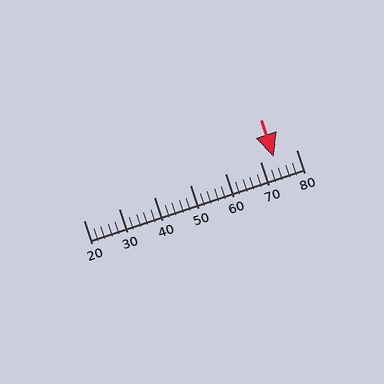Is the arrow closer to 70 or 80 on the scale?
The arrow is closer to 70.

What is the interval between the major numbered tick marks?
The major tick marks are spaced 10 units apart.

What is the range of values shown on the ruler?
The ruler shows values from 20 to 80.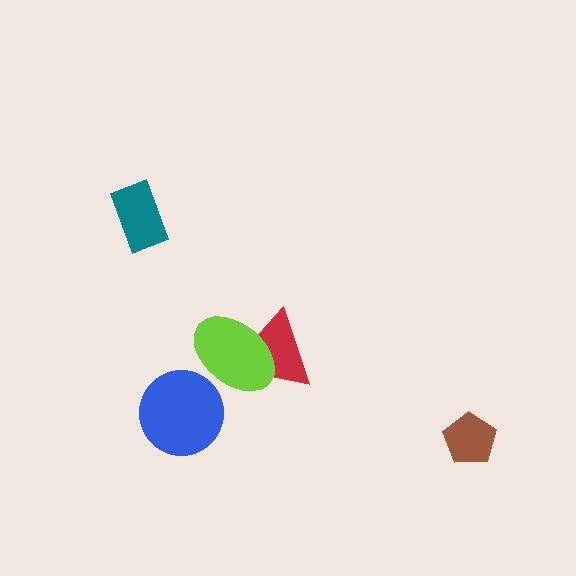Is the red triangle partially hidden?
Yes, it is partially covered by another shape.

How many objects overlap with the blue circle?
0 objects overlap with the blue circle.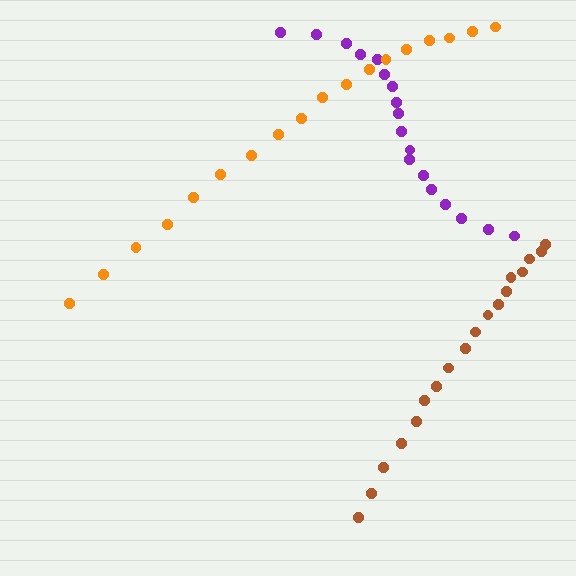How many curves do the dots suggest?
There are 3 distinct paths.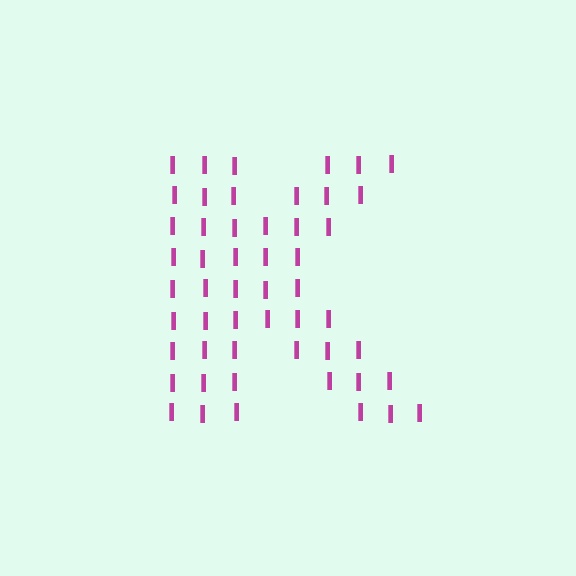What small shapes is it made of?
It is made of small letter I's.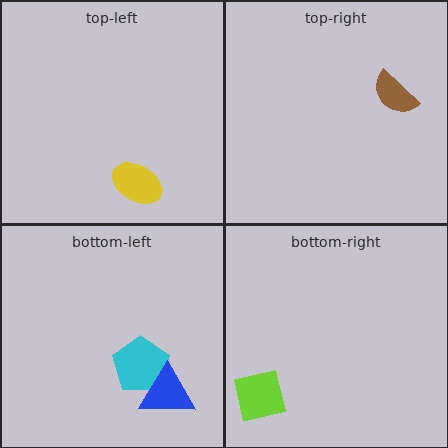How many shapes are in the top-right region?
1.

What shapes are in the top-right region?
The brown semicircle.